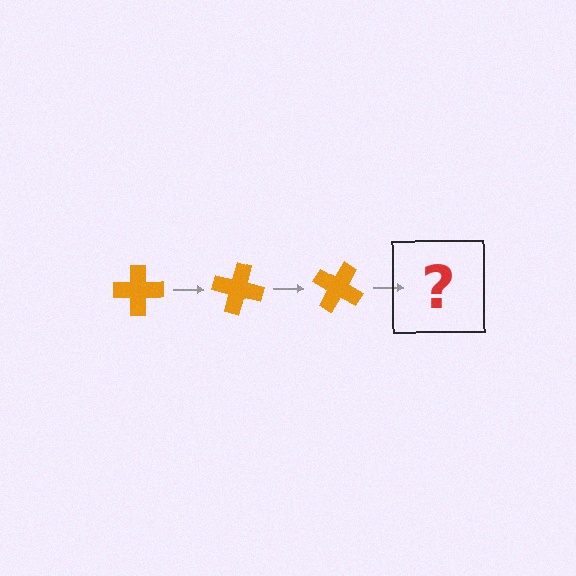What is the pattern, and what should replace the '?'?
The pattern is that the cross rotates 15 degrees each step. The '?' should be an orange cross rotated 45 degrees.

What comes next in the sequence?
The next element should be an orange cross rotated 45 degrees.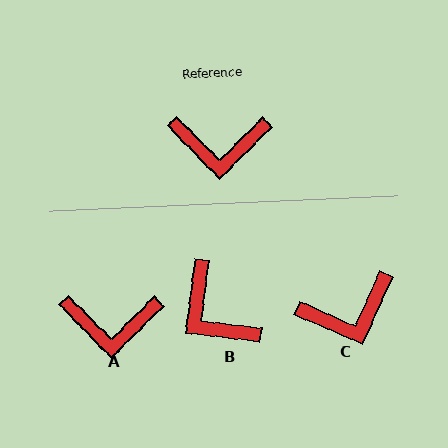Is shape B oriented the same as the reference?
No, it is off by about 52 degrees.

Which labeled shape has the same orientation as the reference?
A.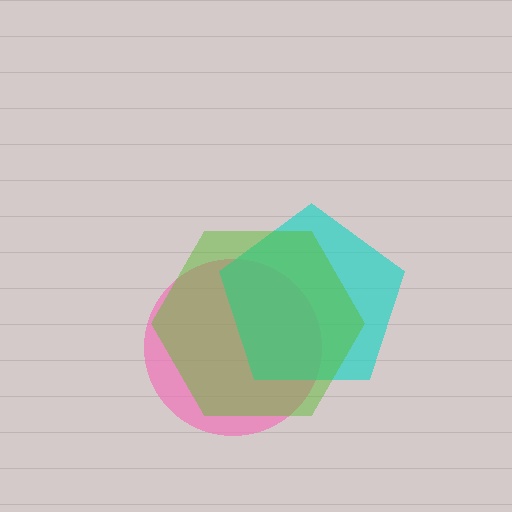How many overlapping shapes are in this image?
There are 3 overlapping shapes in the image.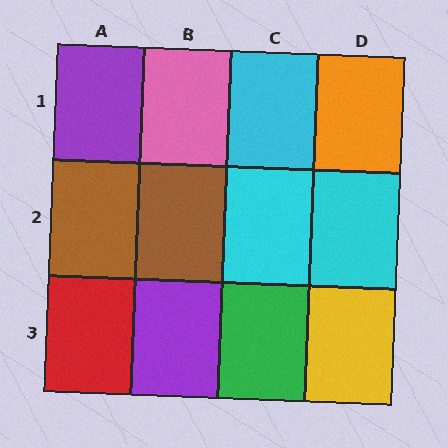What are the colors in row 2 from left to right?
Brown, brown, cyan, cyan.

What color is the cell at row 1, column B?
Pink.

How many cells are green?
1 cell is green.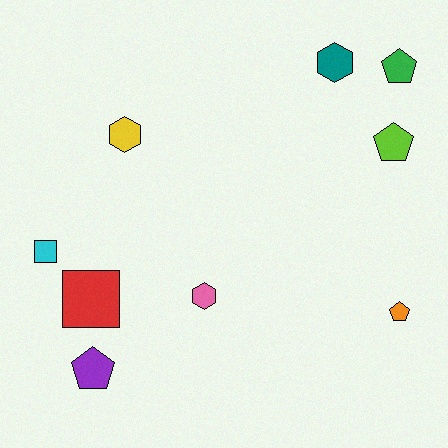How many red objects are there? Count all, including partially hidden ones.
There is 1 red object.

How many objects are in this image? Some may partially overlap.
There are 9 objects.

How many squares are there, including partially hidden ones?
There are 2 squares.